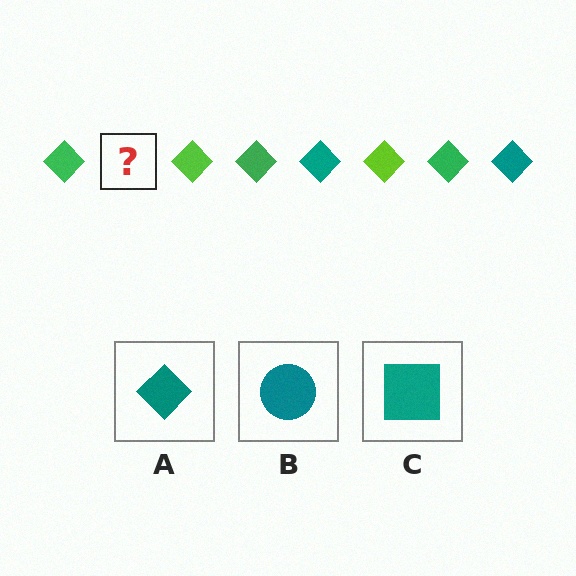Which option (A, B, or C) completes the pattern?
A.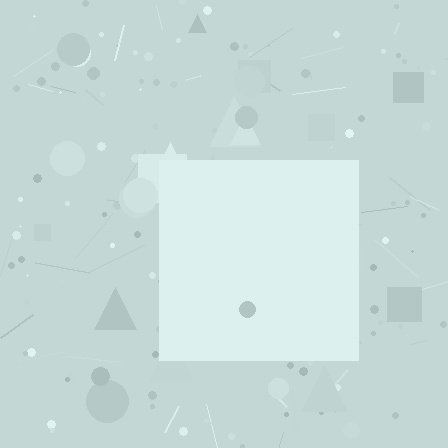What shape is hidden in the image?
A square is hidden in the image.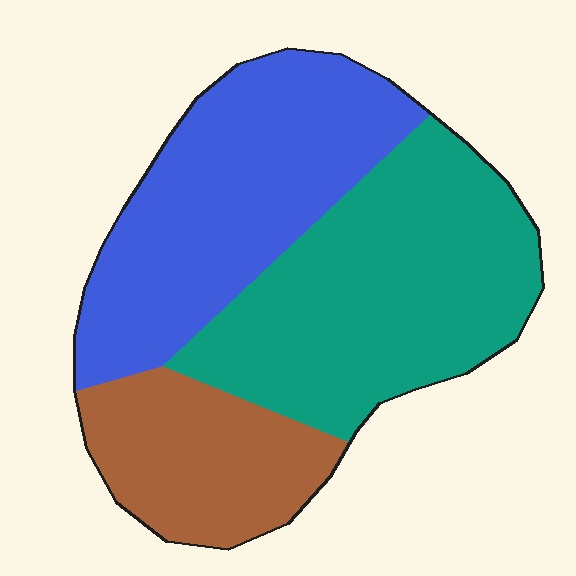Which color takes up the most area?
Teal, at roughly 40%.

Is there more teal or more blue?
Teal.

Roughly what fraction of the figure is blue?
Blue takes up about three eighths (3/8) of the figure.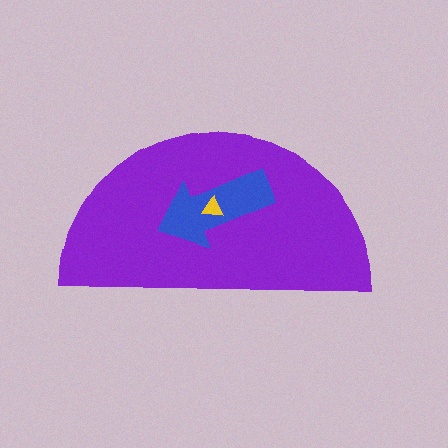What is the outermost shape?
The purple semicircle.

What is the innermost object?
The yellow triangle.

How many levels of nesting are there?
3.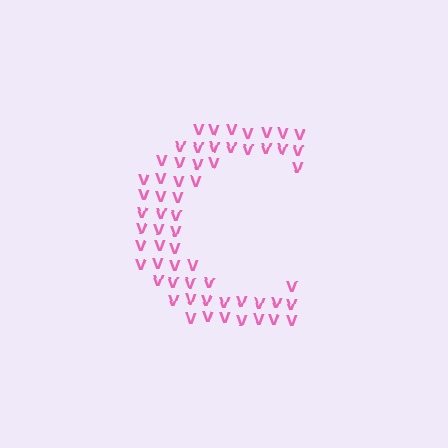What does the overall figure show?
The overall figure shows the letter C.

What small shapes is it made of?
It is made of small letter V's.